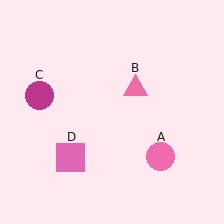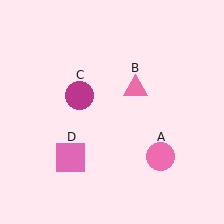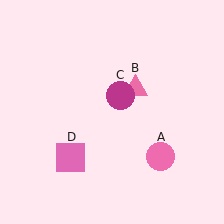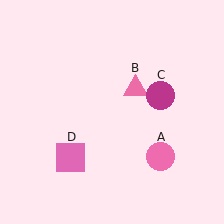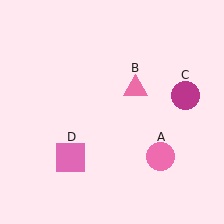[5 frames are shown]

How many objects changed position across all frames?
1 object changed position: magenta circle (object C).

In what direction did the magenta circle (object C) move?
The magenta circle (object C) moved right.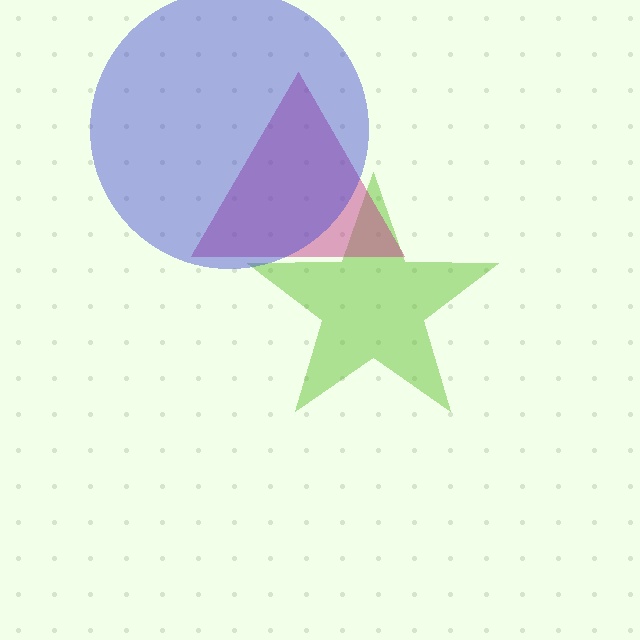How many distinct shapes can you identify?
There are 3 distinct shapes: a lime star, a magenta triangle, a blue circle.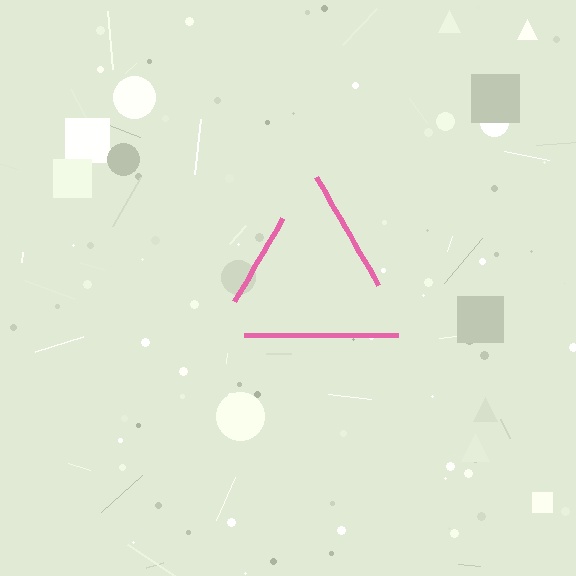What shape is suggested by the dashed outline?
The dashed outline suggests a triangle.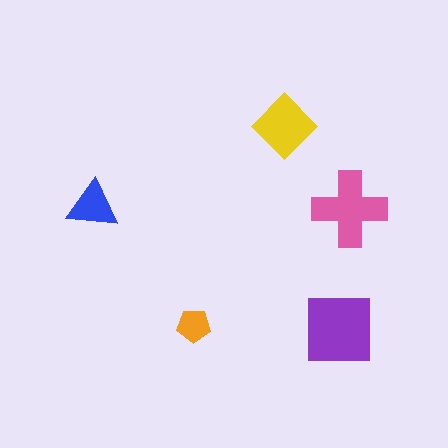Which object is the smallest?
The orange pentagon.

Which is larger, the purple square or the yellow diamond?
The purple square.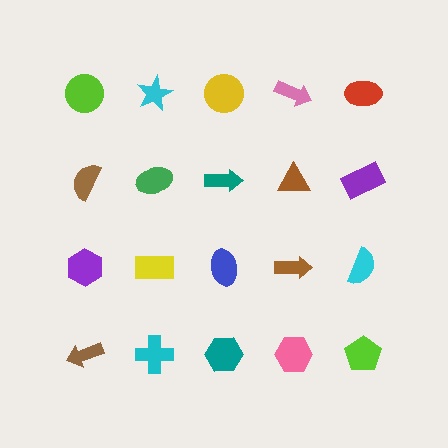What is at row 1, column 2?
A cyan star.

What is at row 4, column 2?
A cyan cross.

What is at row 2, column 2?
A green ellipse.